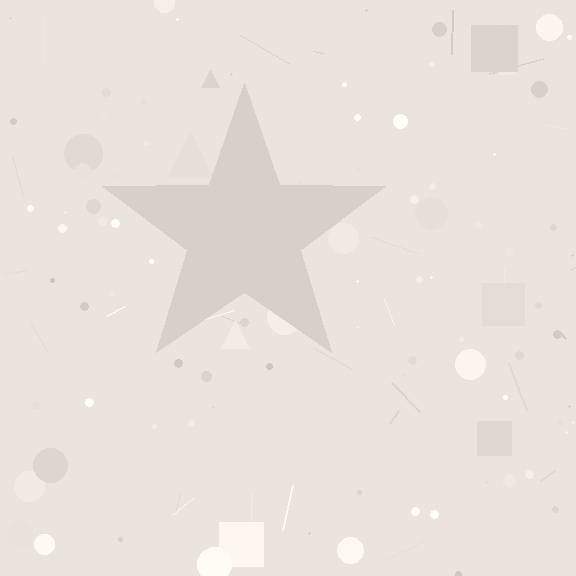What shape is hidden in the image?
A star is hidden in the image.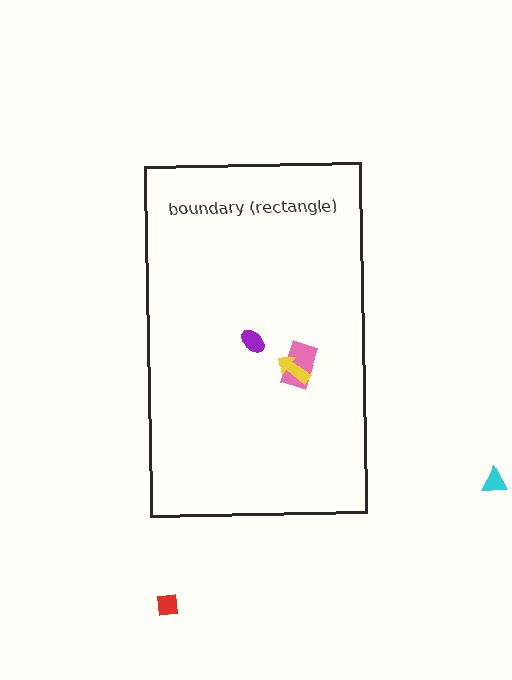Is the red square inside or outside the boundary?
Outside.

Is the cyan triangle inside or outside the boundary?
Outside.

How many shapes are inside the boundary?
3 inside, 2 outside.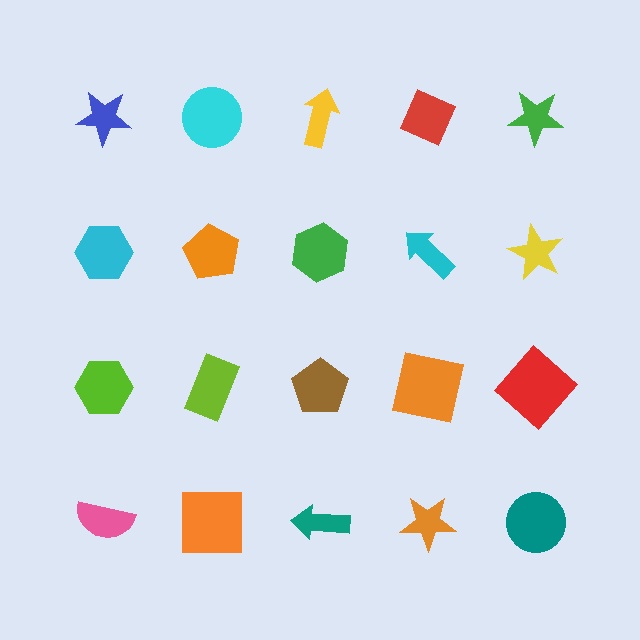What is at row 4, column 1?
A pink semicircle.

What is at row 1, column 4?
A red diamond.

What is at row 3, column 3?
A brown pentagon.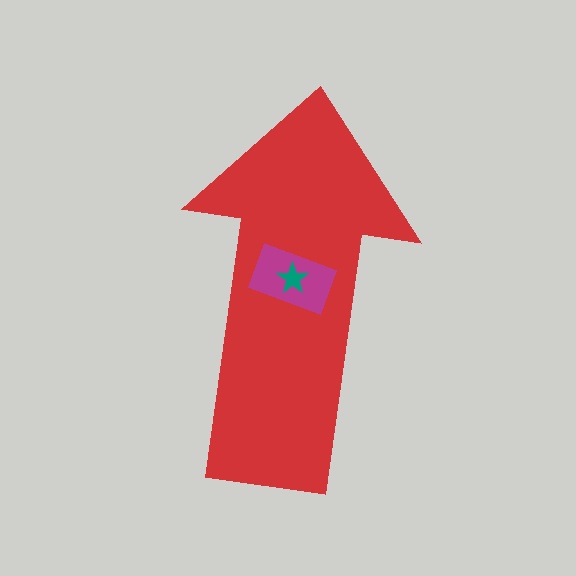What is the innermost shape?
The teal star.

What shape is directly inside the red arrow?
The magenta rectangle.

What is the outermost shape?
The red arrow.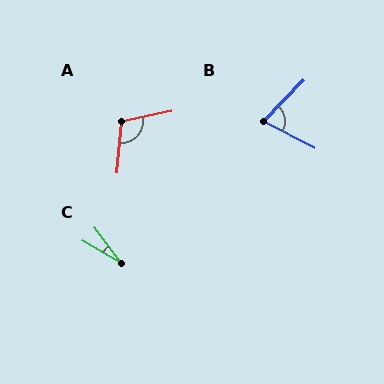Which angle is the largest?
A, at approximately 107 degrees.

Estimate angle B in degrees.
Approximately 73 degrees.